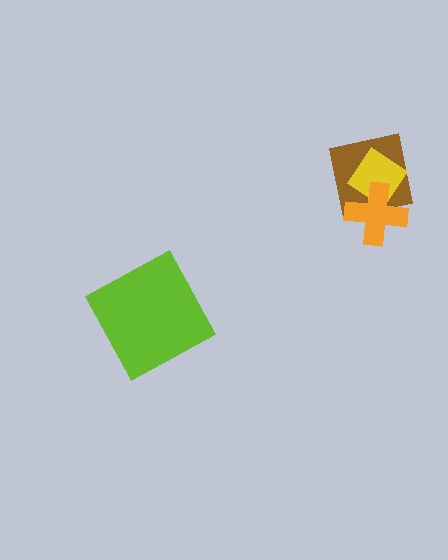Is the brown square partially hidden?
Yes, it is partially covered by another shape.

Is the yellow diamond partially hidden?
Yes, it is partially covered by another shape.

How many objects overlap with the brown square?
2 objects overlap with the brown square.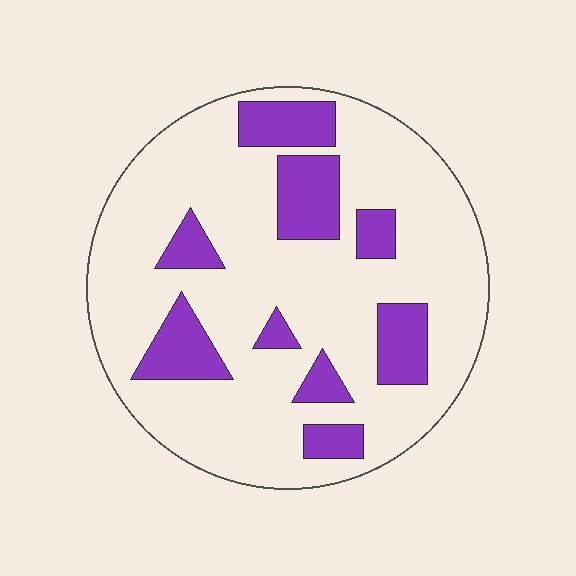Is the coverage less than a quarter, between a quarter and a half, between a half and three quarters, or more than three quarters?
Less than a quarter.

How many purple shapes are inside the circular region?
9.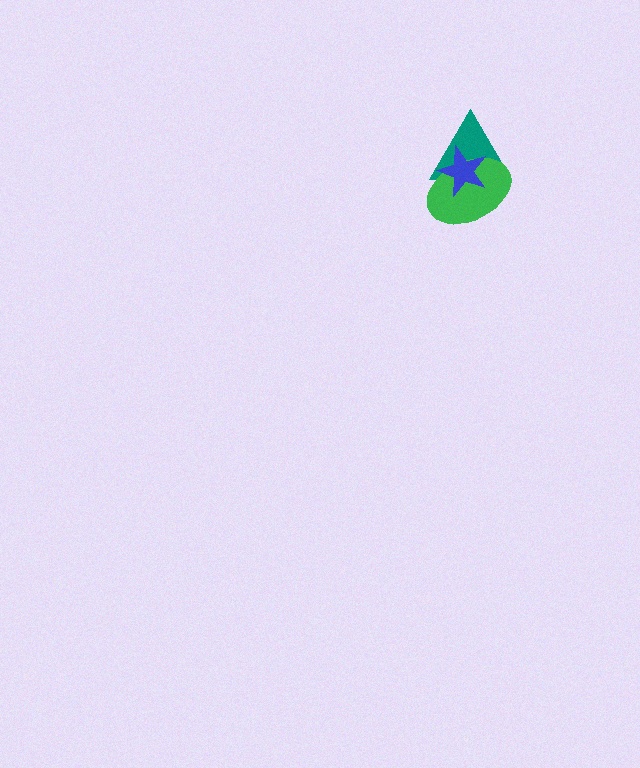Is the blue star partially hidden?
No, no other shape covers it.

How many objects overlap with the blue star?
2 objects overlap with the blue star.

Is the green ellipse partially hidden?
Yes, it is partially covered by another shape.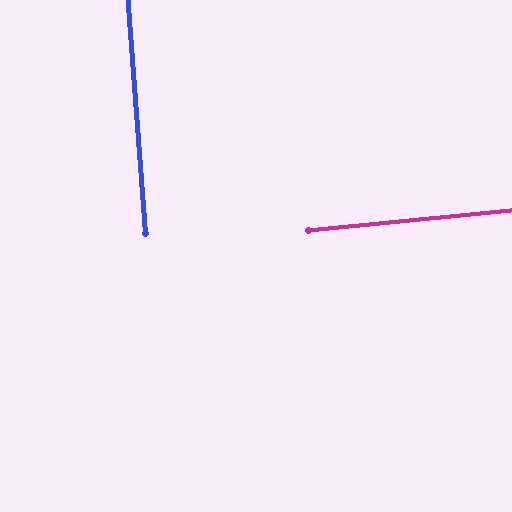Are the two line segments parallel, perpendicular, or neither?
Perpendicular — they meet at approximately 89°.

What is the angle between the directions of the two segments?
Approximately 89 degrees.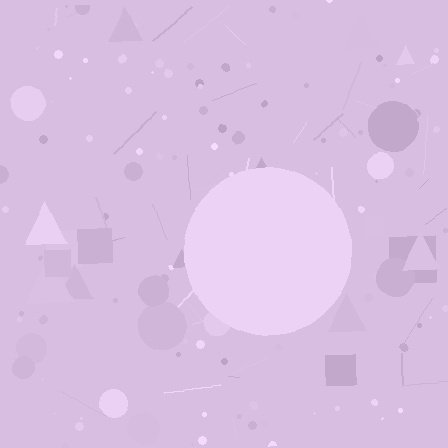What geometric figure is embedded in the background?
A circle is embedded in the background.